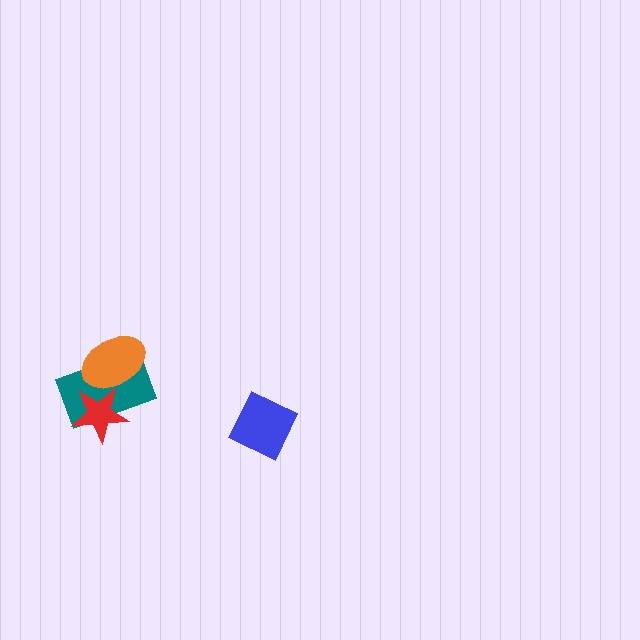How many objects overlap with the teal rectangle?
2 objects overlap with the teal rectangle.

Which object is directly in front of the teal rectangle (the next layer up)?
The orange ellipse is directly in front of the teal rectangle.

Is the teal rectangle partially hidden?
Yes, it is partially covered by another shape.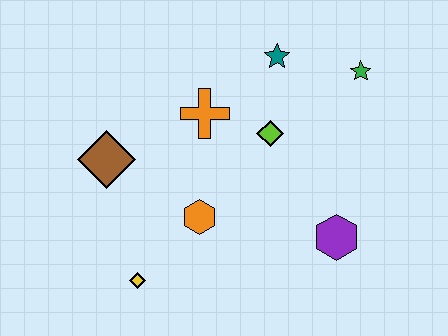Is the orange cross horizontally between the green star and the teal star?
No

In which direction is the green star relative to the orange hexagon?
The green star is to the right of the orange hexagon.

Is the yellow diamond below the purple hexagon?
Yes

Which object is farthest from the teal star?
The yellow diamond is farthest from the teal star.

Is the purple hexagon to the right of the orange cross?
Yes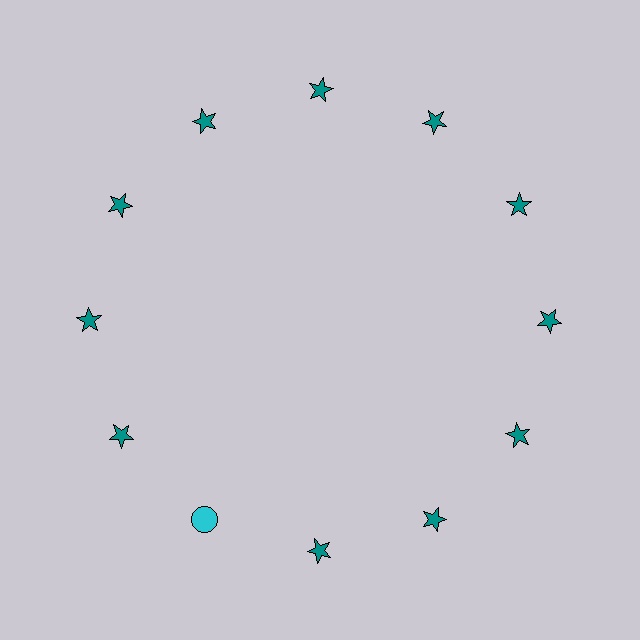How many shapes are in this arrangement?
There are 12 shapes arranged in a ring pattern.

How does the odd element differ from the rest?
It differs in both color (cyan instead of teal) and shape (circle instead of star).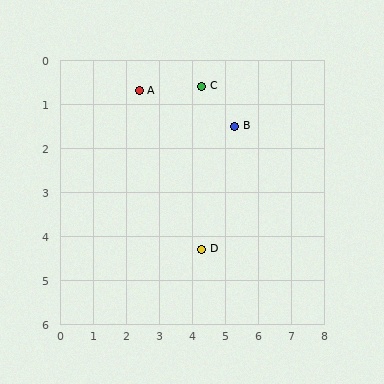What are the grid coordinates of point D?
Point D is at approximately (4.3, 4.3).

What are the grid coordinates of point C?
Point C is at approximately (4.3, 0.6).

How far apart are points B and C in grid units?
Points B and C are about 1.3 grid units apart.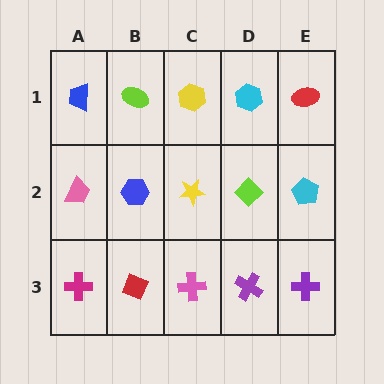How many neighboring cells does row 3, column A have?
2.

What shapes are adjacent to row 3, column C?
A yellow star (row 2, column C), a red diamond (row 3, column B), a purple cross (row 3, column D).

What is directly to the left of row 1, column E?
A cyan hexagon.